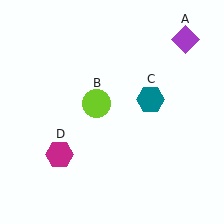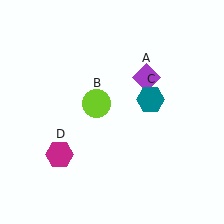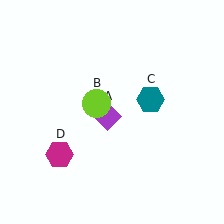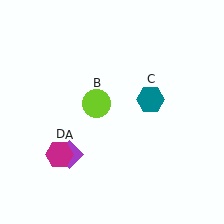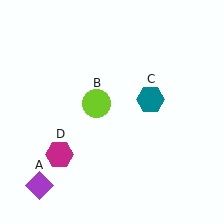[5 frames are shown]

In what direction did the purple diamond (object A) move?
The purple diamond (object A) moved down and to the left.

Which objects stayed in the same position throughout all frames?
Lime circle (object B) and teal hexagon (object C) and magenta hexagon (object D) remained stationary.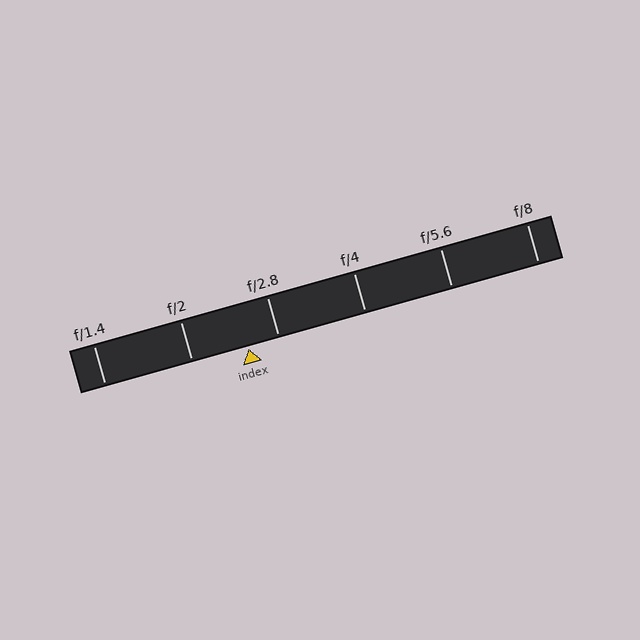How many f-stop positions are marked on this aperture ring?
There are 6 f-stop positions marked.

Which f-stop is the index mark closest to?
The index mark is closest to f/2.8.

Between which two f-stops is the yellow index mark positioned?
The index mark is between f/2 and f/2.8.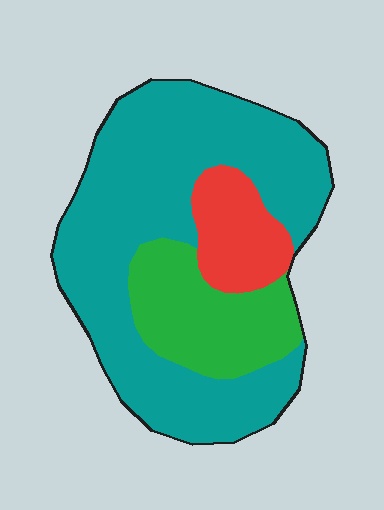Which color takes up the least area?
Red, at roughly 15%.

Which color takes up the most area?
Teal, at roughly 65%.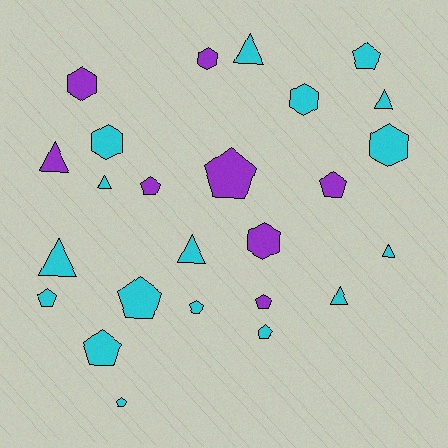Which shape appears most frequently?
Pentagon, with 11 objects.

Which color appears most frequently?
Cyan, with 17 objects.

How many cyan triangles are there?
There are 7 cyan triangles.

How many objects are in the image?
There are 25 objects.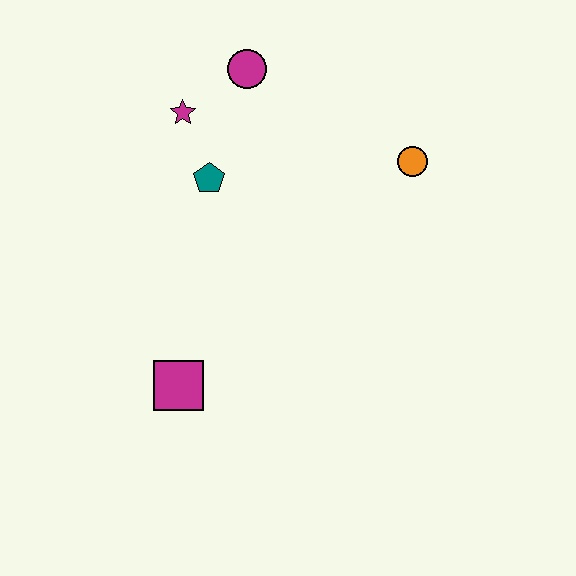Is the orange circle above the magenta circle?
No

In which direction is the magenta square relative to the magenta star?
The magenta square is below the magenta star.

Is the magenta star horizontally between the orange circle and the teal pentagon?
No